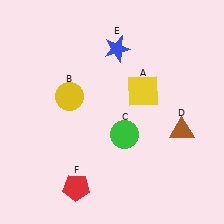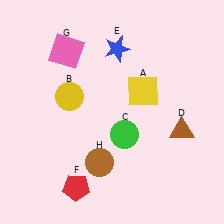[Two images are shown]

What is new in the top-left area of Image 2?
A pink square (G) was added in the top-left area of Image 2.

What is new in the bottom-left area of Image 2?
A brown circle (H) was added in the bottom-left area of Image 2.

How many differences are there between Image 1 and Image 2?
There are 2 differences between the two images.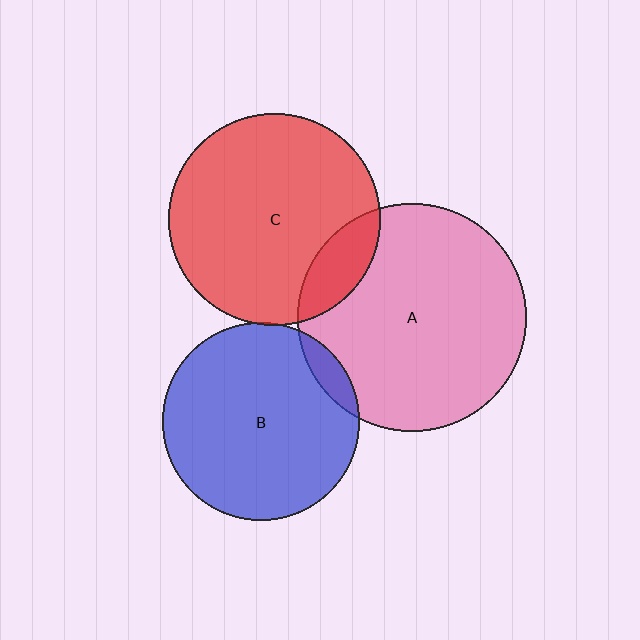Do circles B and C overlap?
Yes.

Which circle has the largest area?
Circle A (pink).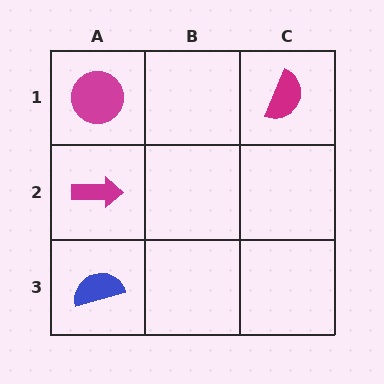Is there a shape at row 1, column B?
No, that cell is empty.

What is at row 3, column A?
A blue semicircle.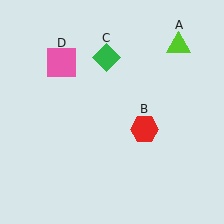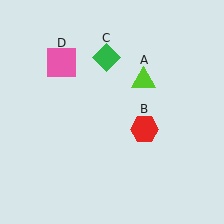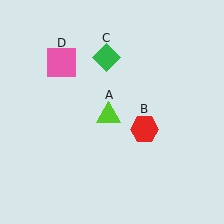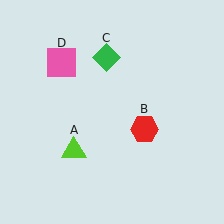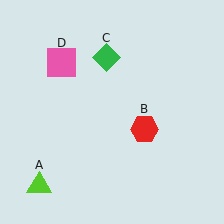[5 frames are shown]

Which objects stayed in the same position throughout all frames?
Red hexagon (object B) and green diamond (object C) and pink square (object D) remained stationary.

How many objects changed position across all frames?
1 object changed position: lime triangle (object A).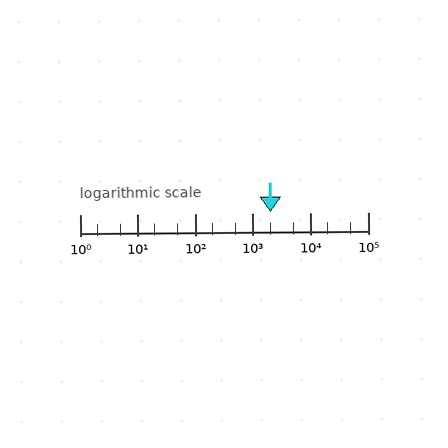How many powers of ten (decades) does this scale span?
The scale spans 5 decades, from 1 to 100000.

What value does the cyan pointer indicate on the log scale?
The pointer indicates approximately 2000.